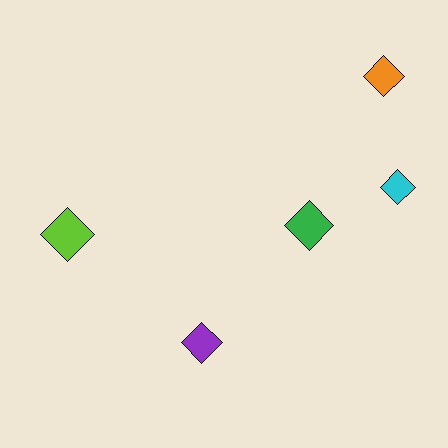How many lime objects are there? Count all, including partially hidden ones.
There is 1 lime object.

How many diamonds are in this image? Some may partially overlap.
There are 5 diamonds.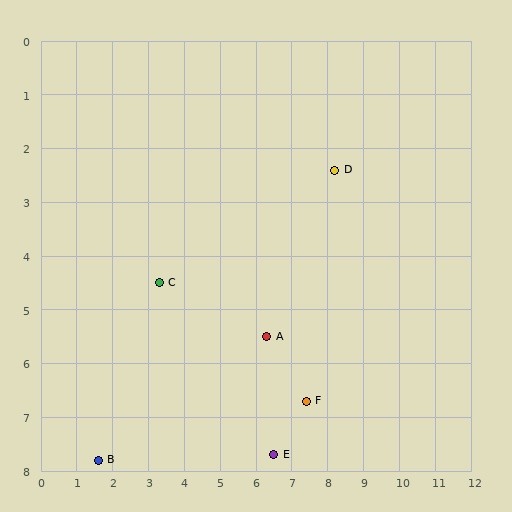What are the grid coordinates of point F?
Point F is at approximately (7.4, 6.7).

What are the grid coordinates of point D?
Point D is at approximately (8.2, 2.4).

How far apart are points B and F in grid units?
Points B and F are about 5.9 grid units apart.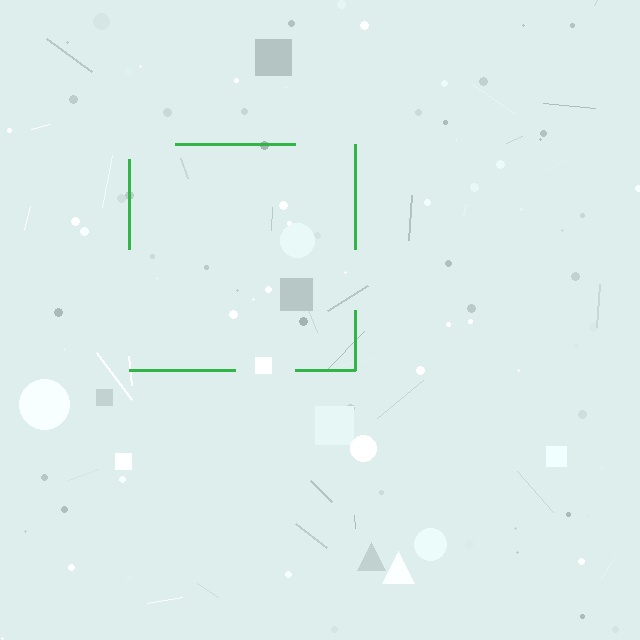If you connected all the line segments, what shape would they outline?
They would outline a square.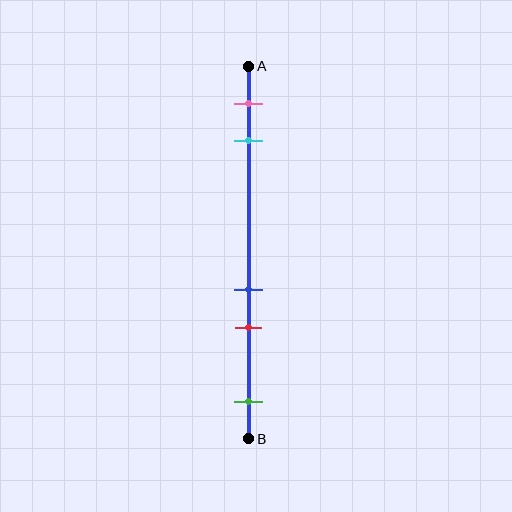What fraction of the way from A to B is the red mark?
The red mark is approximately 70% (0.7) of the way from A to B.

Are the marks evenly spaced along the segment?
No, the marks are not evenly spaced.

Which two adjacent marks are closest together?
The blue and red marks are the closest adjacent pair.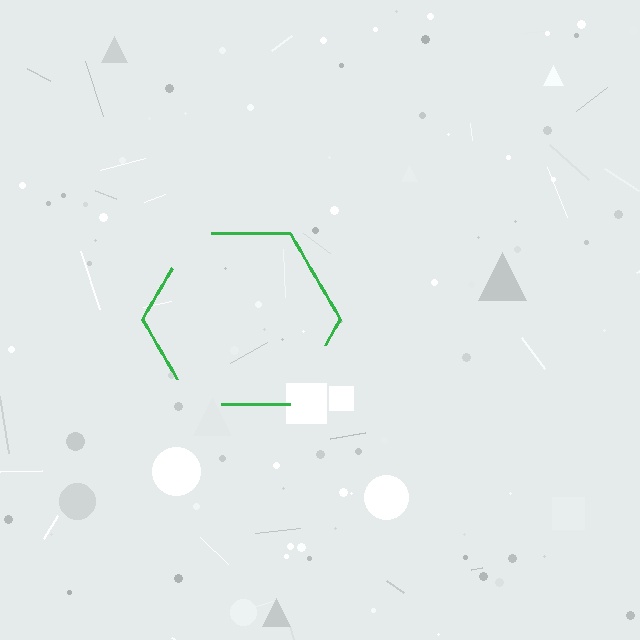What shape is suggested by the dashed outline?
The dashed outline suggests a hexagon.